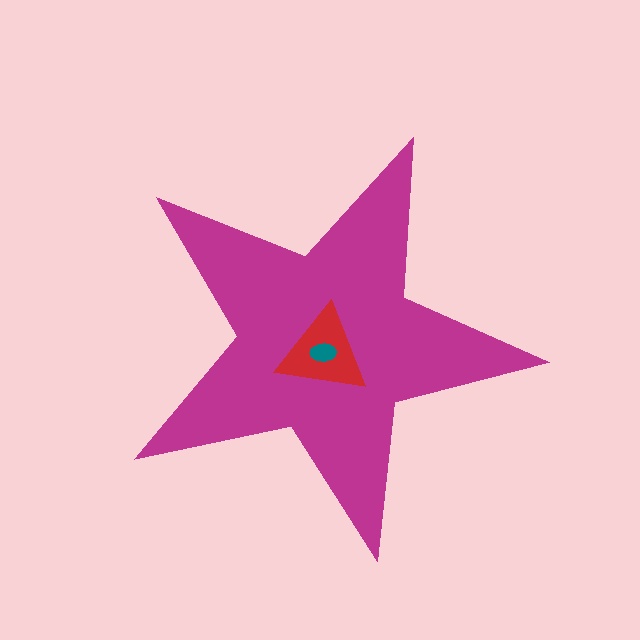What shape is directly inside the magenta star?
The red triangle.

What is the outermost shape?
The magenta star.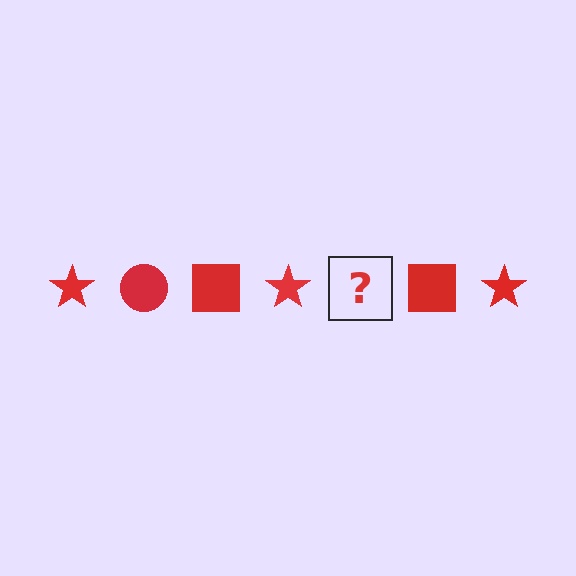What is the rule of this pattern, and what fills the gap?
The rule is that the pattern cycles through star, circle, square shapes in red. The gap should be filled with a red circle.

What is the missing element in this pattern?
The missing element is a red circle.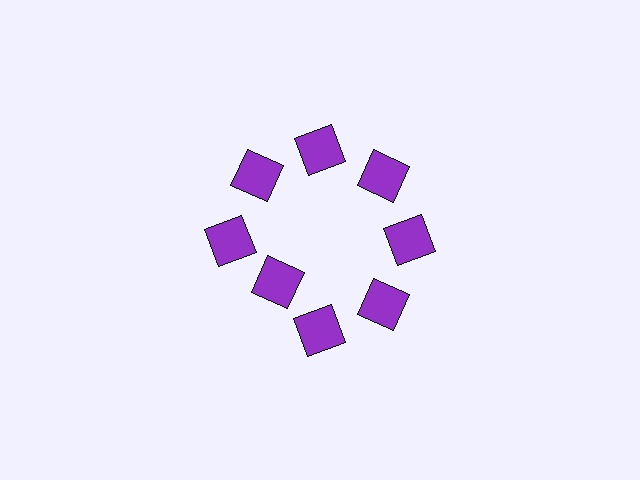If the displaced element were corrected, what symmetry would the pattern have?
It would have 8-fold rotational symmetry — the pattern would map onto itself every 45 degrees.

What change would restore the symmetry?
The symmetry would be restored by moving it outward, back onto the ring so that all 8 squares sit at equal angles and equal distance from the center.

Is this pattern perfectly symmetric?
No. The 8 purple squares are arranged in a ring, but one element near the 8 o'clock position is pulled inward toward the center, breaking the 8-fold rotational symmetry.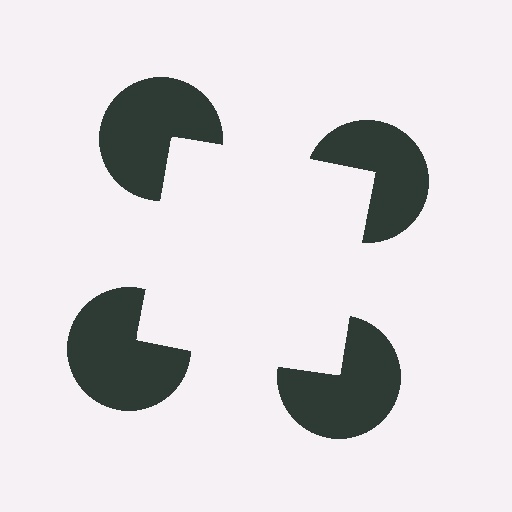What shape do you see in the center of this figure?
An illusory square — its edges are inferred from the aligned wedge cuts in the pac-man discs, not physically drawn.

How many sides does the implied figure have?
4 sides.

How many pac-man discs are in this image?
There are 4 — one at each vertex of the illusory square.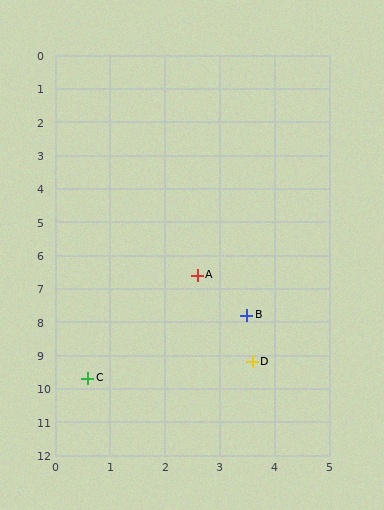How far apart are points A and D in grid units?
Points A and D are about 2.8 grid units apart.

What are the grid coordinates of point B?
Point B is at approximately (3.5, 7.8).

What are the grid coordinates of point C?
Point C is at approximately (0.6, 9.7).